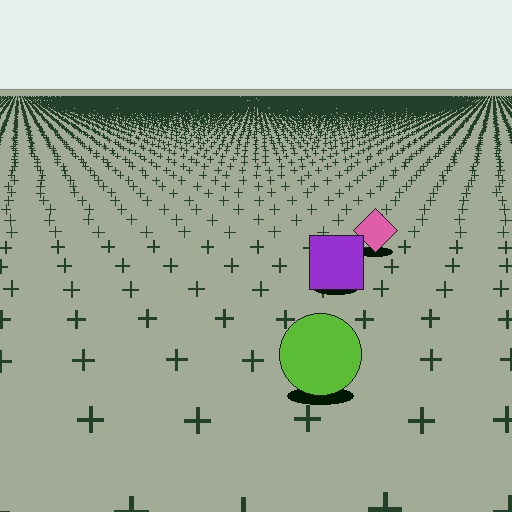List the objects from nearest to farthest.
From nearest to farthest: the lime circle, the purple square, the pink diamond.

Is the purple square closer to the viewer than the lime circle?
No. The lime circle is closer — you can tell from the texture gradient: the ground texture is coarser near it.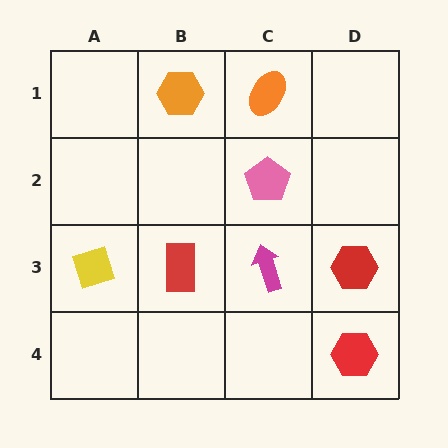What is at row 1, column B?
An orange hexagon.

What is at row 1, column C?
An orange ellipse.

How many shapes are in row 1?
2 shapes.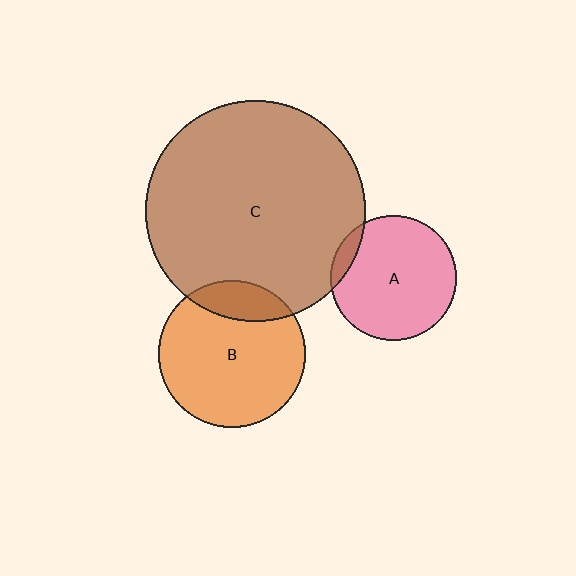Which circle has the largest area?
Circle C (brown).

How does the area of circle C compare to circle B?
Approximately 2.2 times.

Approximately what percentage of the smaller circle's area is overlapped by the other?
Approximately 15%.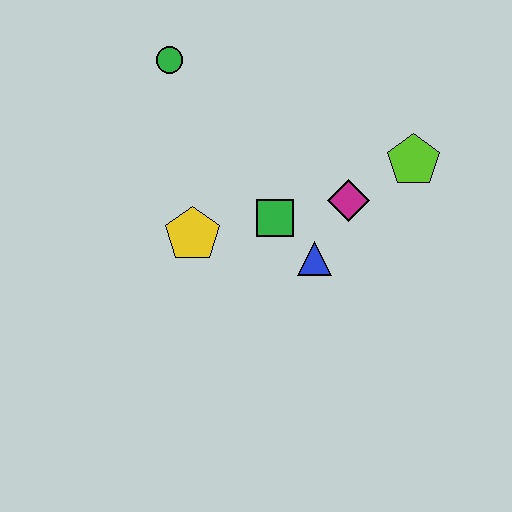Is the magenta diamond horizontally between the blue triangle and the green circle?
No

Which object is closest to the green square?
The blue triangle is closest to the green square.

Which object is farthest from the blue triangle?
The green circle is farthest from the blue triangle.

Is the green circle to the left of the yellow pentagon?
Yes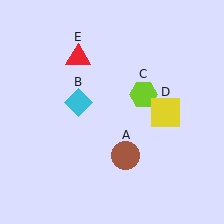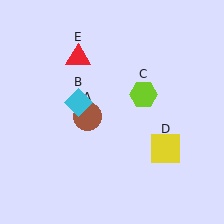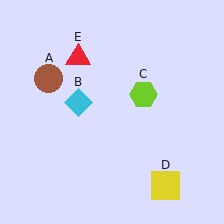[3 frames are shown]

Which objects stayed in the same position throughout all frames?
Cyan diamond (object B) and lime hexagon (object C) and red triangle (object E) remained stationary.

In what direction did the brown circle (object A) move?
The brown circle (object A) moved up and to the left.